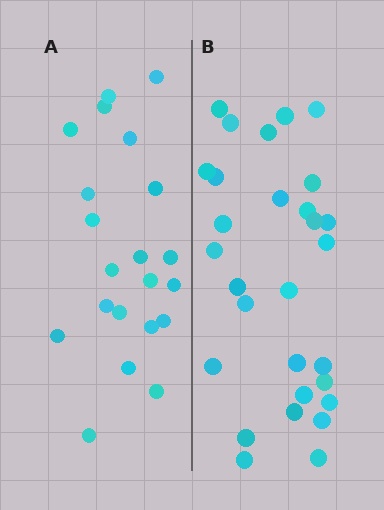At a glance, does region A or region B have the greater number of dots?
Region B (the right region) has more dots.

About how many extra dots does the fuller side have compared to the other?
Region B has roughly 8 or so more dots than region A.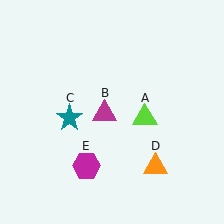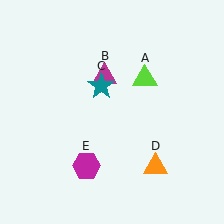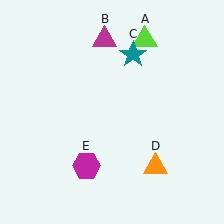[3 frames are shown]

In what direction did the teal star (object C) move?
The teal star (object C) moved up and to the right.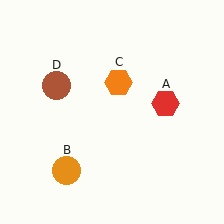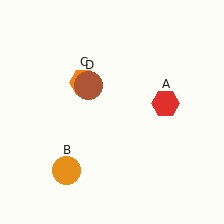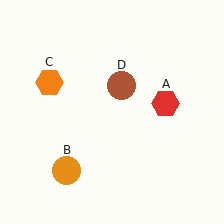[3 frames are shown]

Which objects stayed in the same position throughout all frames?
Red hexagon (object A) and orange circle (object B) remained stationary.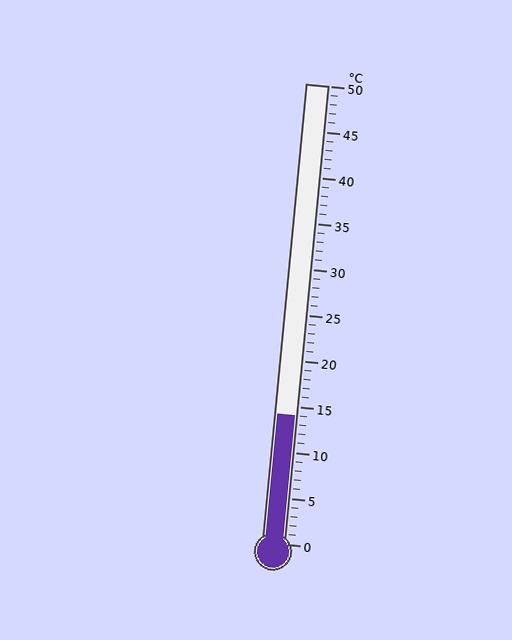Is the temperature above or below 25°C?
The temperature is below 25°C.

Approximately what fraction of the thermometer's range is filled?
The thermometer is filled to approximately 30% of its range.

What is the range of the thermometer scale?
The thermometer scale ranges from 0°C to 50°C.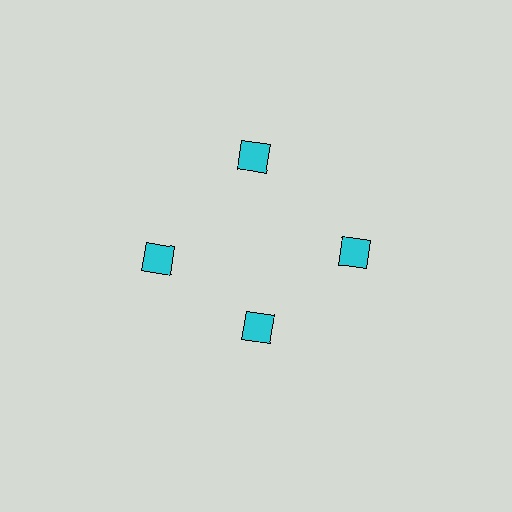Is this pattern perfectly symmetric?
No. The 4 cyan squares are arranged in a ring, but one element near the 6 o'clock position is pulled inward toward the center, breaking the 4-fold rotational symmetry.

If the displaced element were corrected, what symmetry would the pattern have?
It would have 4-fold rotational symmetry — the pattern would map onto itself every 90 degrees.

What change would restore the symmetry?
The symmetry would be restored by moving it outward, back onto the ring so that all 4 squares sit at equal angles and equal distance from the center.